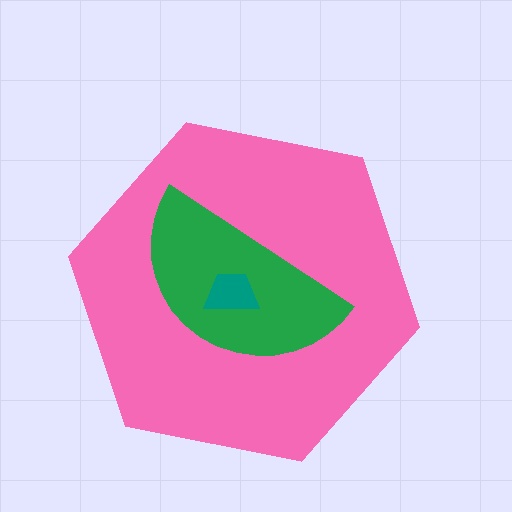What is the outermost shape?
The pink hexagon.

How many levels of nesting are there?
3.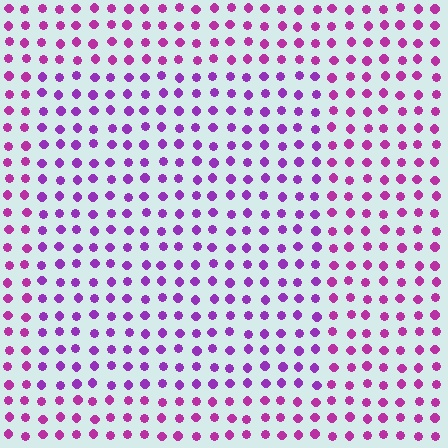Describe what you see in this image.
The image is filled with small magenta elements in a uniform arrangement. A rectangle-shaped region is visible where the elements are tinted to a slightly different hue, forming a subtle color boundary.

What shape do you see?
I see a rectangle.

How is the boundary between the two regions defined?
The boundary is defined purely by a slight shift in hue (about 25 degrees). Spacing, size, and orientation are identical on both sides.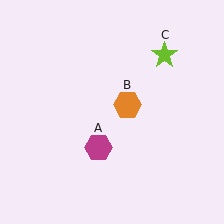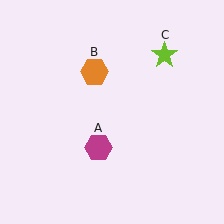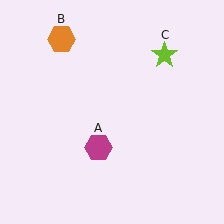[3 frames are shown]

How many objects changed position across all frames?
1 object changed position: orange hexagon (object B).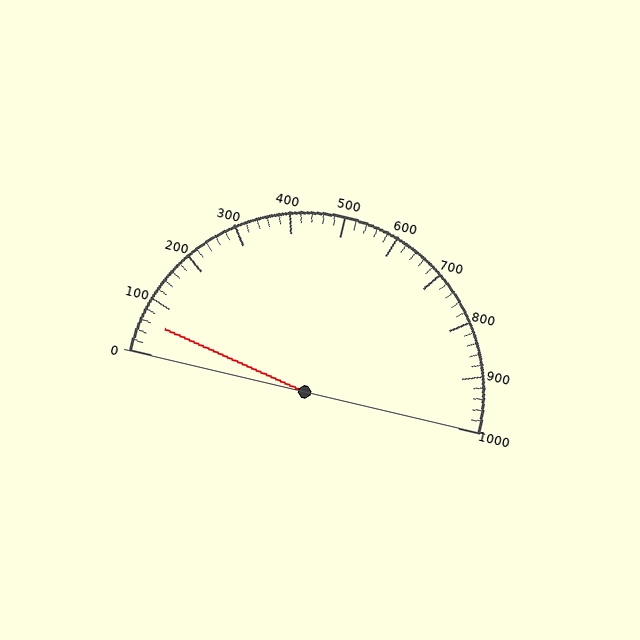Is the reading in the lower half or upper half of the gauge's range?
The reading is in the lower half of the range (0 to 1000).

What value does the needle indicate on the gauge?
The needle indicates approximately 60.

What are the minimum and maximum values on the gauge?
The gauge ranges from 0 to 1000.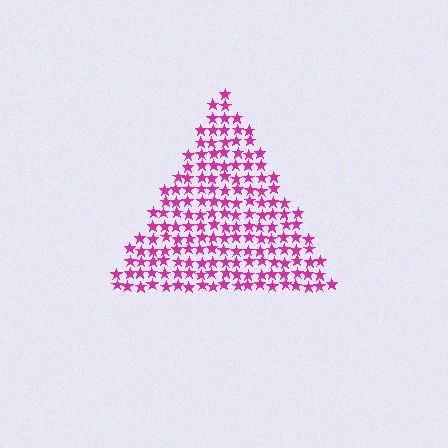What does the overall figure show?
The overall figure shows a triangle.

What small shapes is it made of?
It is made of small stars.